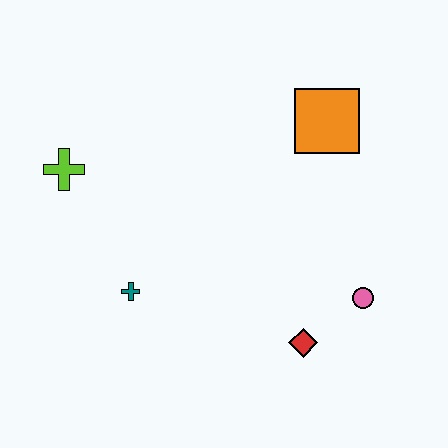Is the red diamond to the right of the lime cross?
Yes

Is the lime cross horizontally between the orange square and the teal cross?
No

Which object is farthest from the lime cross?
The pink circle is farthest from the lime cross.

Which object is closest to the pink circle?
The red diamond is closest to the pink circle.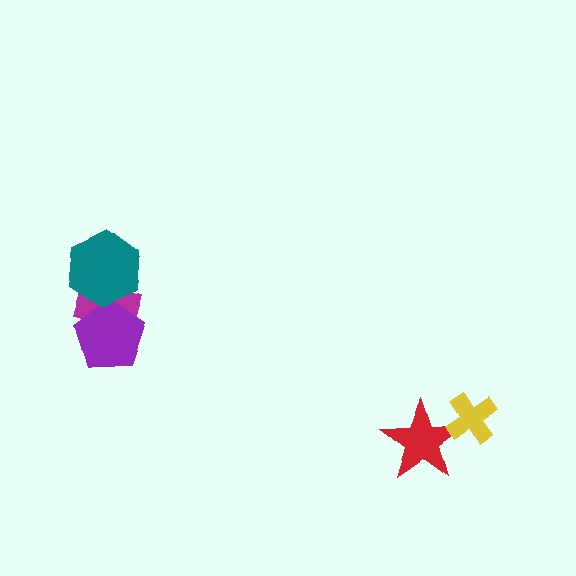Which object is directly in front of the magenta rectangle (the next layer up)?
The purple pentagon is directly in front of the magenta rectangle.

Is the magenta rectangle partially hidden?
Yes, it is partially covered by another shape.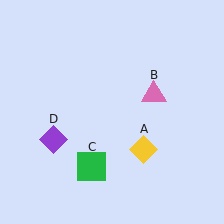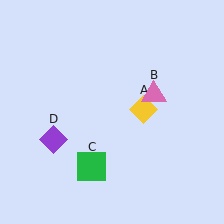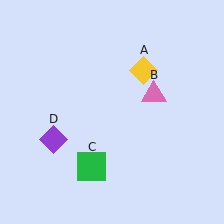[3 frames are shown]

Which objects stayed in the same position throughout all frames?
Pink triangle (object B) and green square (object C) and purple diamond (object D) remained stationary.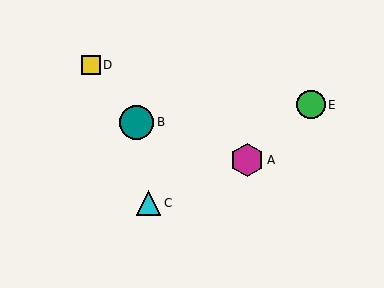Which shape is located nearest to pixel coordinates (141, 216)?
The cyan triangle (labeled C) at (148, 203) is nearest to that location.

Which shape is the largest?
The teal circle (labeled B) is the largest.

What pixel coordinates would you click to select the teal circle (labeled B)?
Click at (137, 122) to select the teal circle B.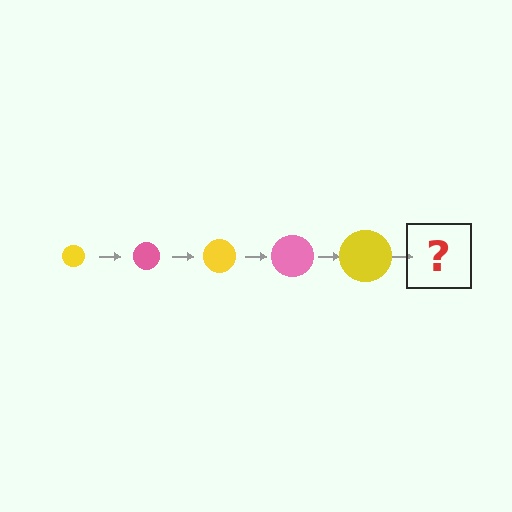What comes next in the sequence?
The next element should be a pink circle, larger than the previous one.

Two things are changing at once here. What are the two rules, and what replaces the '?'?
The two rules are that the circle grows larger each step and the color cycles through yellow and pink. The '?' should be a pink circle, larger than the previous one.